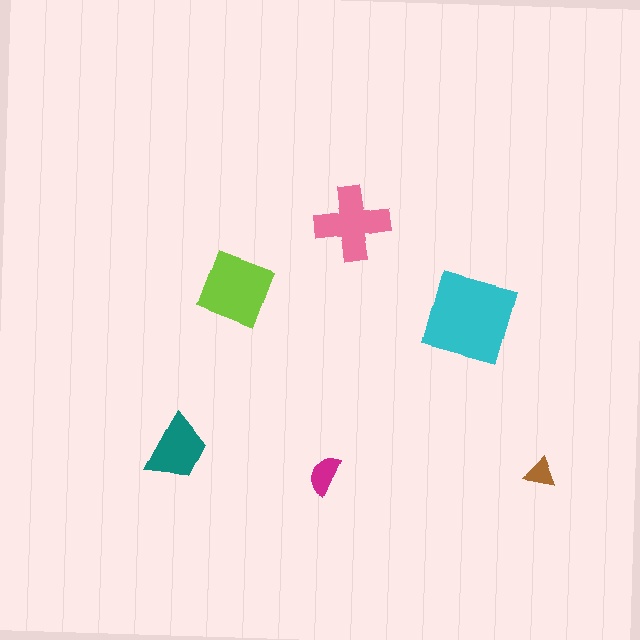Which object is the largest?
The cyan square.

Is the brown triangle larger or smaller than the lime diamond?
Smaller.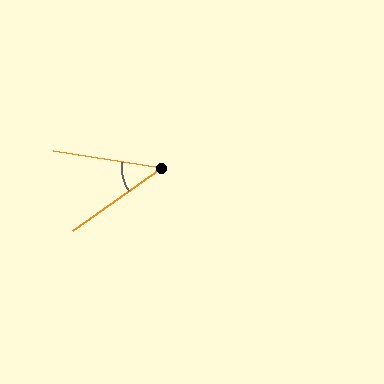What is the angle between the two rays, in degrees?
Approximately 45 degrees.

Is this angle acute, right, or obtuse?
It is acute.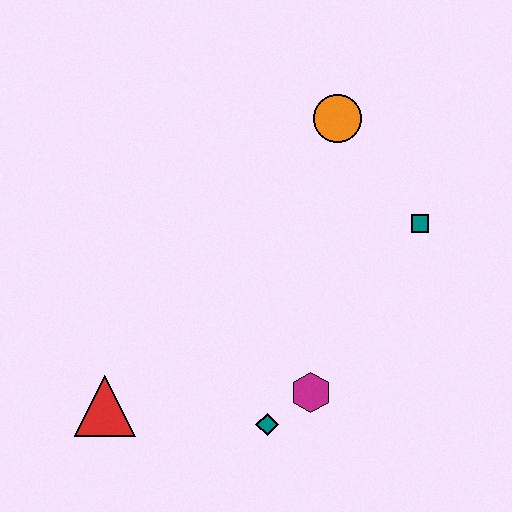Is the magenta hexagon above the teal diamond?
Yes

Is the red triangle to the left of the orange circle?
Yes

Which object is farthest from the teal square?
The red triangle is farthest from the teal square.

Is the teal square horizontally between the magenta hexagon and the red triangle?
No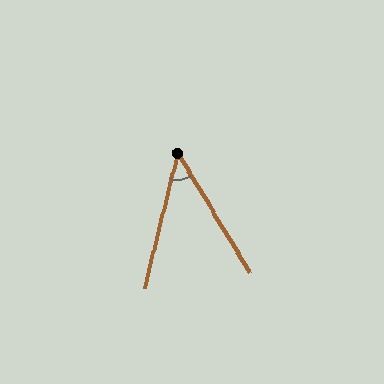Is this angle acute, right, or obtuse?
It is acute.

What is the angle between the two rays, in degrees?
Approximately 45 degrees.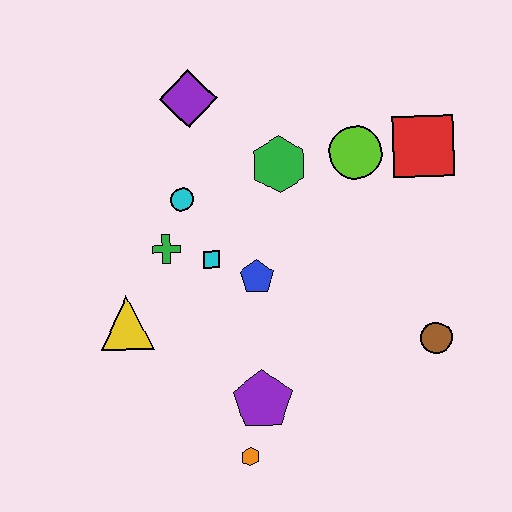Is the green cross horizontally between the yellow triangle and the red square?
Yes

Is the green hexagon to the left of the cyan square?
No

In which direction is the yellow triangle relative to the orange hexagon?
The yellow triangle is above the orange hexagon.